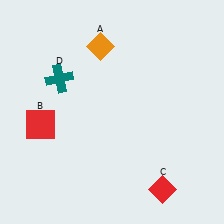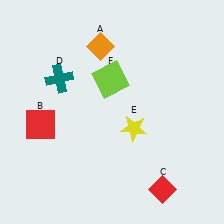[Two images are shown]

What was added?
A yellow star (E), a lime square (F) were added in Image 2.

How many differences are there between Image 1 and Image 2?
There are 2 differences between the two images.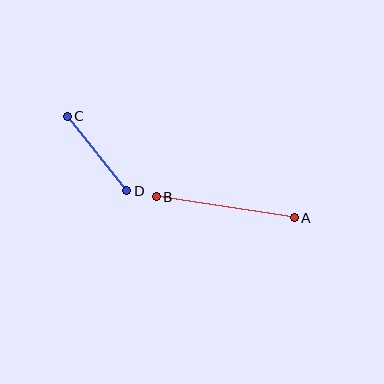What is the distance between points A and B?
The distance is approximately 139 pixels.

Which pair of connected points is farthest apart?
Points A and B are farthest apart.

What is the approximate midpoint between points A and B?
The midpoint is at approximately (225, 207) pixels.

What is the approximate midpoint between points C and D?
The midpoint is at approximately (97, 153) pixels.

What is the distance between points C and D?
The distance is approximately 96 pixels.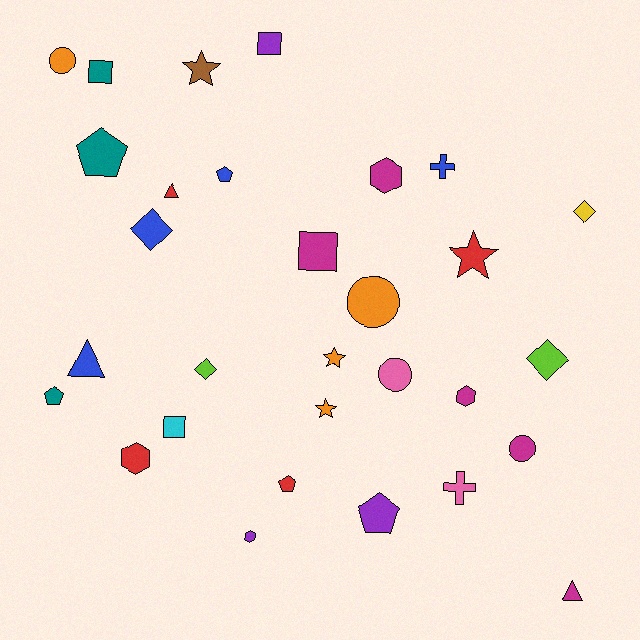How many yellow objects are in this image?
There is 1 yellow object.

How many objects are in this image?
There are 30 objects.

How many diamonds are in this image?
There are 4 diamonds.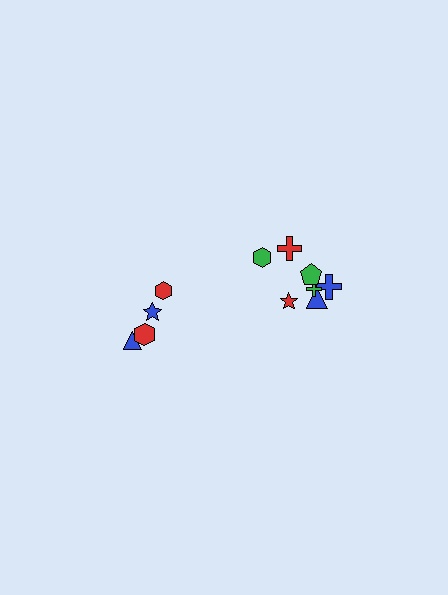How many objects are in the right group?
There are 7 objects.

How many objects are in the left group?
There are 4 objects.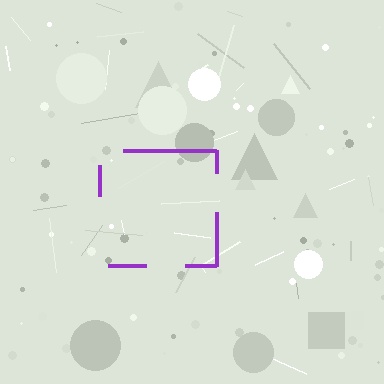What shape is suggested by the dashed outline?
The dashed outline suggests a square.